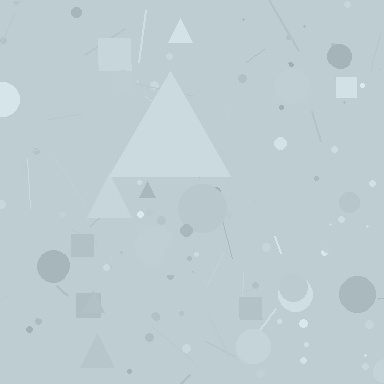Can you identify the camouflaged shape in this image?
The camouflaged shape is a triangle.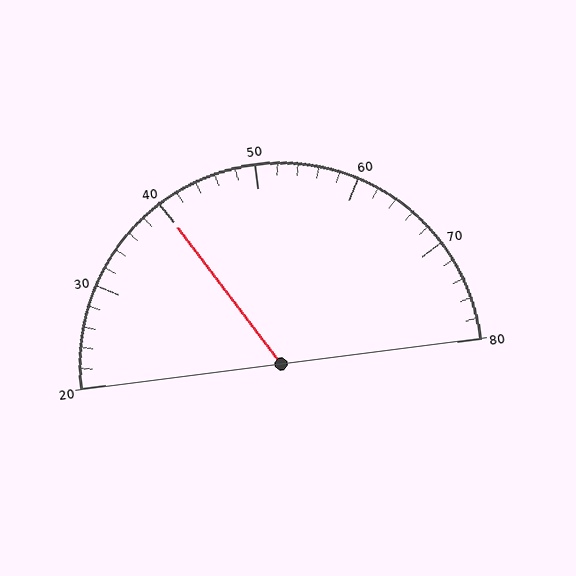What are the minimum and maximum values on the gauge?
The gauge ranges from 20 to 80.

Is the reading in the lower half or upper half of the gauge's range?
The reading is in the lower half of the range (20 to 80).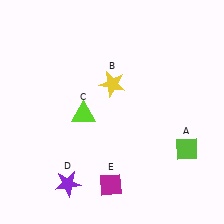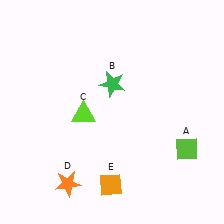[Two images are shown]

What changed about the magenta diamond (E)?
In Image 1, E is magenta. In Image 2, it changed to orange.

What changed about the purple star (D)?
In Image 1, D is purple. In Image 2, it changed to orange.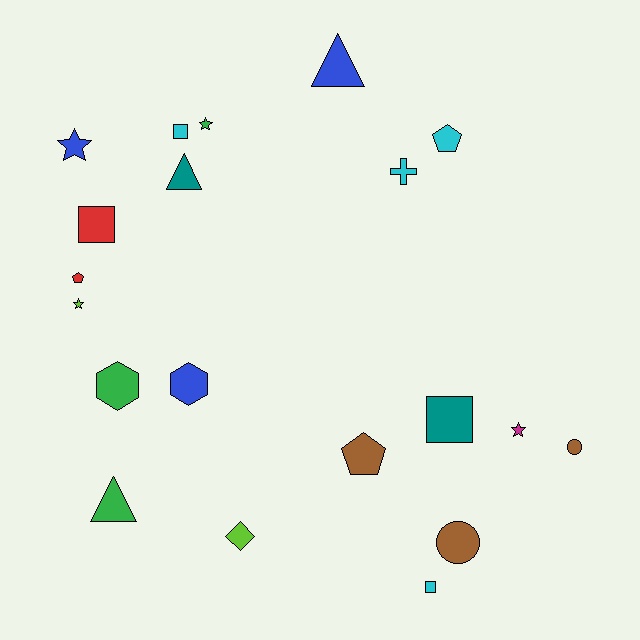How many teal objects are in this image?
There are 2 teal objects.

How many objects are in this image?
There are 20 objects.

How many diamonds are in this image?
There is 1 diamond.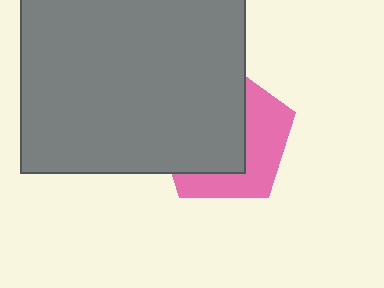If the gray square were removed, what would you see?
You would see the complete pink pentagon.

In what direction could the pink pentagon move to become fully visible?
The pink pentagon could move right. That would shift it out from behind the gray square entirely.